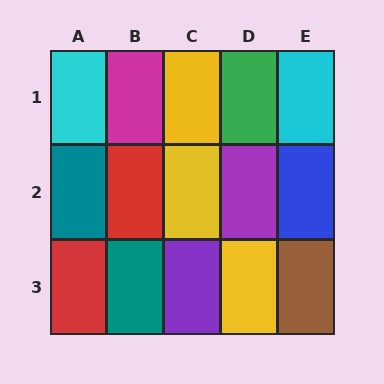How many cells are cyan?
2 cells are cyan.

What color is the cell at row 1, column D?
Green.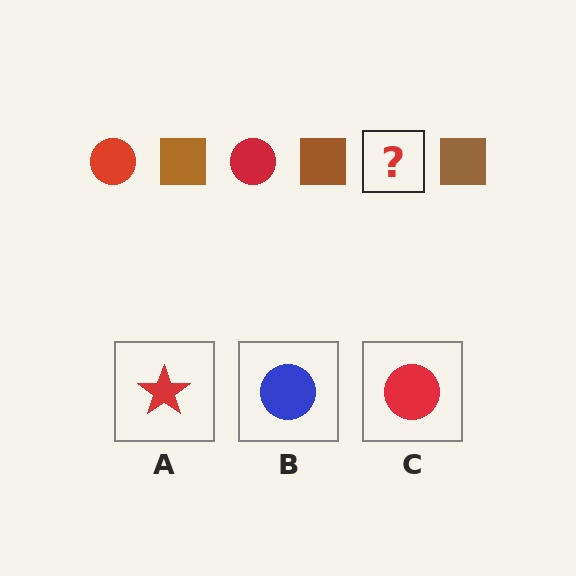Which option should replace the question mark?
Option C.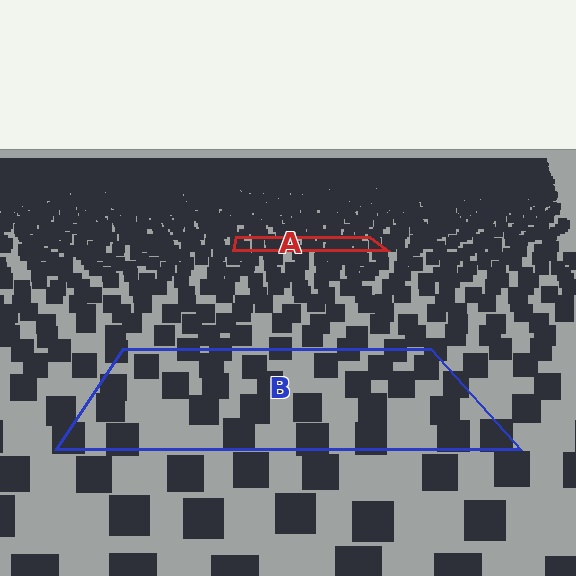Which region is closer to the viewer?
Region B is closer. The texture elements there are larger and more spread out.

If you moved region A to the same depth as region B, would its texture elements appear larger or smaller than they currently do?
They would appear larger. At a closer depth, the same texture elements are projected at a bigger on-screen size.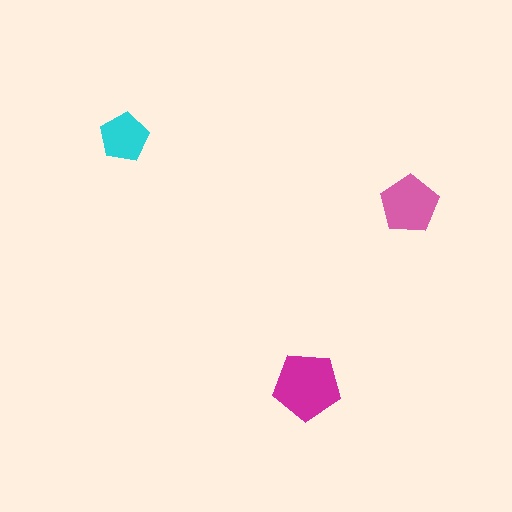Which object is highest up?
The cyan pentagon is topmost.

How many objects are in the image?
There are 3 objects in the image.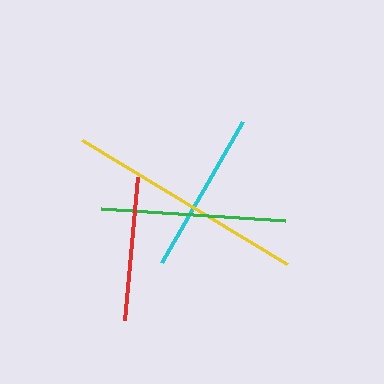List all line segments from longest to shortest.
From longest to shortest: yellow, green, cyan, red.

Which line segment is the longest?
The yellow line is the longest at approximately 240 pixels.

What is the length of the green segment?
The green segment is approximately 184 pixels long.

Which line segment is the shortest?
The red line is the shortest at approximately 143 pixels.